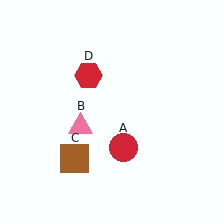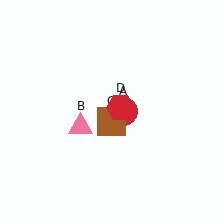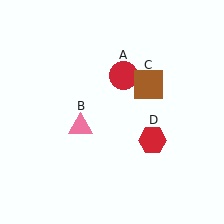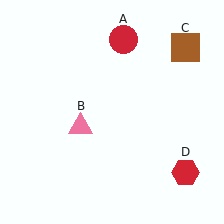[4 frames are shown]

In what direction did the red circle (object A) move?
The red circle (object A) moved up.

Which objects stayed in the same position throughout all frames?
Pink triangle (object B) remained stationary.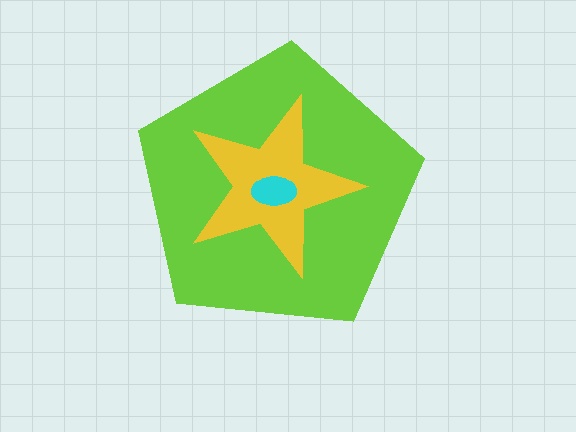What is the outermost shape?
The lime pentagon.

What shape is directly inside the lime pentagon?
The yellow star.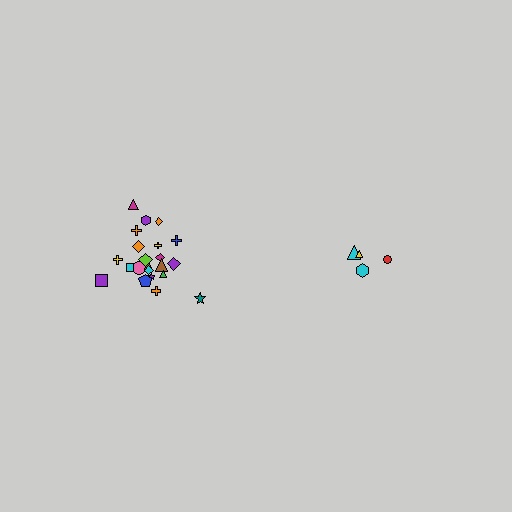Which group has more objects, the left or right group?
The left group.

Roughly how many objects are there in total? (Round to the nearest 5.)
Roughly 25 objects in total.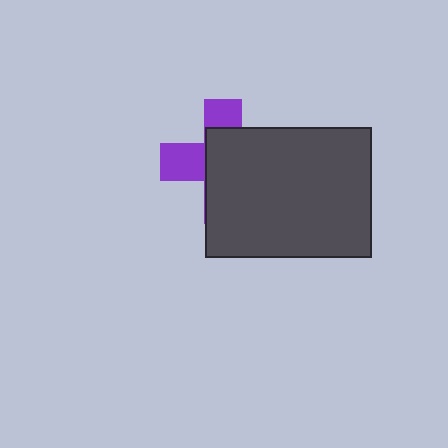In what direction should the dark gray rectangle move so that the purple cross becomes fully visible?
The dark gray rectangle should move right. That is the shortest direction to clear the overlap and leave the purple cross fully visible.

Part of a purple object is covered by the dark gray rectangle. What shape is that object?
It is a cross.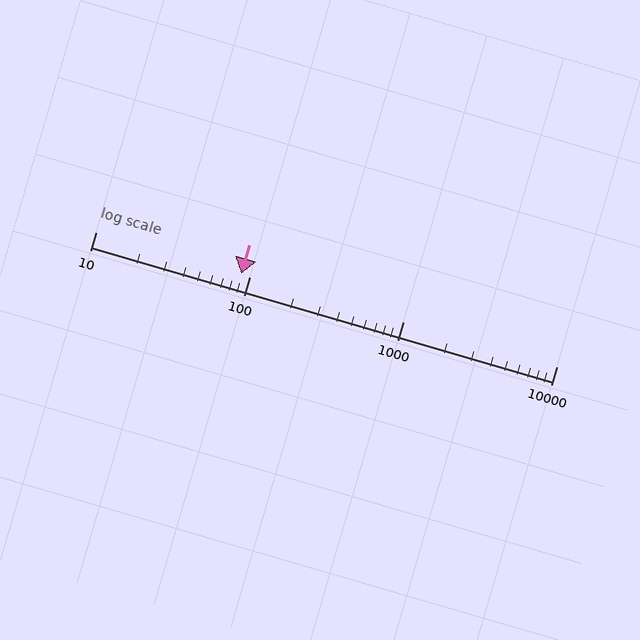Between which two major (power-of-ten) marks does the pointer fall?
The pointer is between 10 and 100.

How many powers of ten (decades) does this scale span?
The scale spans 3 decades, from 10 to 10000.